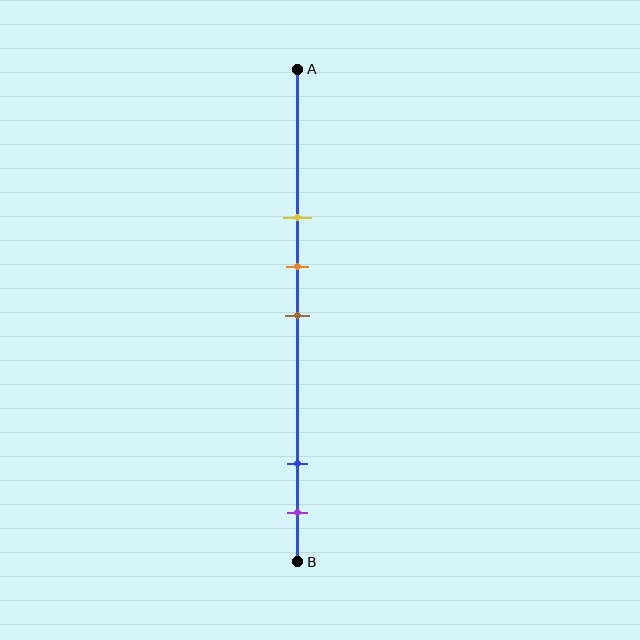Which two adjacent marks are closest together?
The orange and brown marks are the closest adjacent pair.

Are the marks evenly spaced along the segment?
No, the marks are not evenly spaced.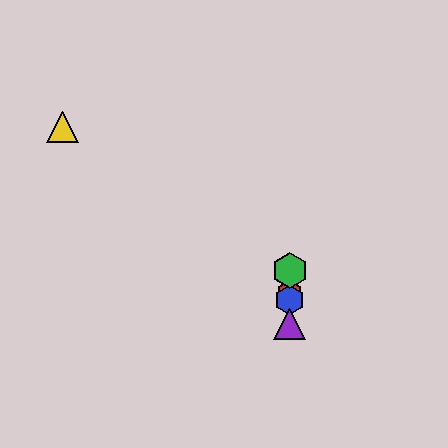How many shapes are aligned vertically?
4 shapes (the red hexagon, the blue hexagon, the green hexagon, the purple triangle) are aligned vertically.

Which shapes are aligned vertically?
The red hexagon, the blue hexagon, the green hexagon, the purple triangle are aligned vertically.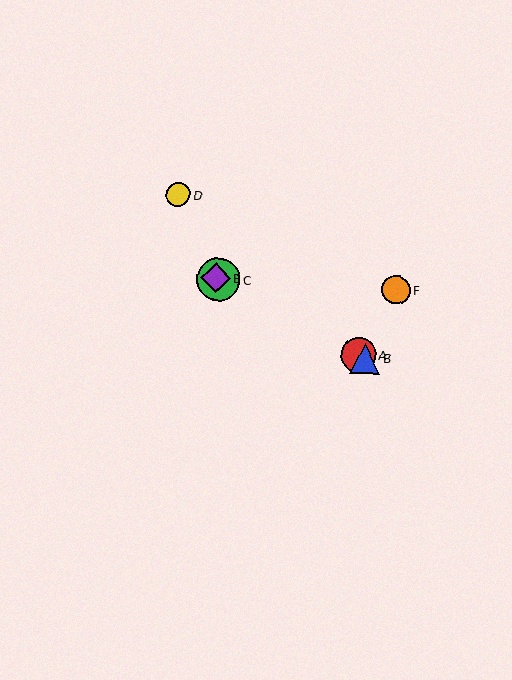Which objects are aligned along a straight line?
Objects A, B, C, E are aligned along a straight line.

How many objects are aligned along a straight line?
4 objects (A, B, C, E) are aligned along a straight line.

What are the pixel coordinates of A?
Object A is at (359, 355).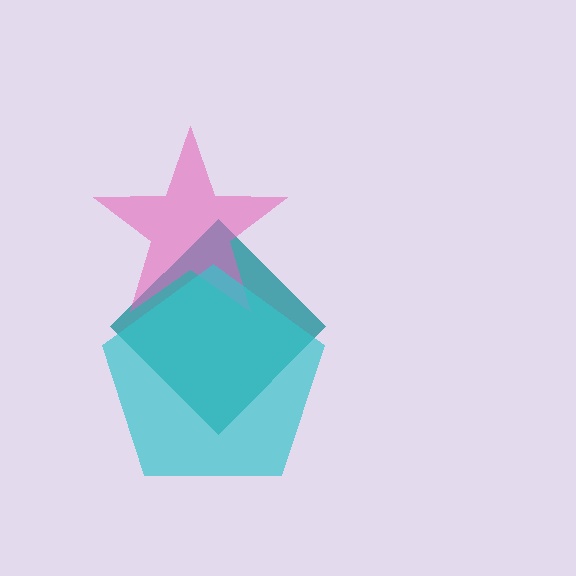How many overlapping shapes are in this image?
There are 3 overlapping shapes in the image.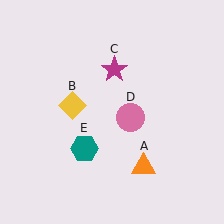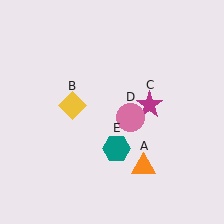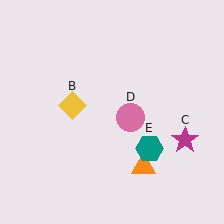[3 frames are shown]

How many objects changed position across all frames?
2 objects changed position: magenta star (object C), teal hexagon (object E).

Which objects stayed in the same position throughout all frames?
Orange triangle (object A) and yellow diamond (object B) and pink circle (object D) remained stationary.